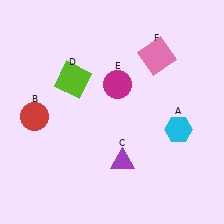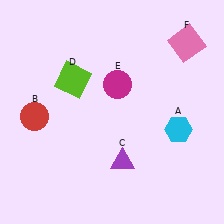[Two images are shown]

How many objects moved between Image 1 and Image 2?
1 object moved between the two images.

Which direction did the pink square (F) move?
The pink square (F) moved right.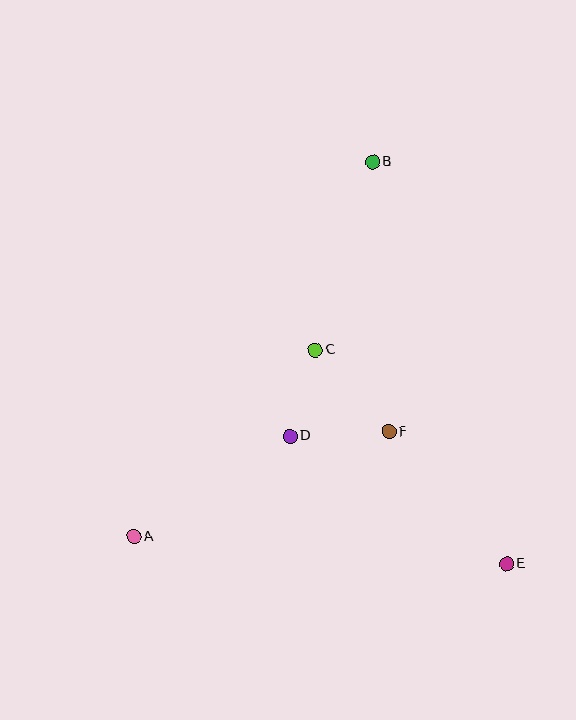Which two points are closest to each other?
Points C and D are closest to each other.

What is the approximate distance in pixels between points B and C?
The distance between B and C is approximately 196 pixels.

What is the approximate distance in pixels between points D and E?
The distance between D and E is approximately 251 pixels.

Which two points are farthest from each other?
Points A and B are farthest from each other.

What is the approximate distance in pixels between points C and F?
The distance between C and F is approximately 110 pixels.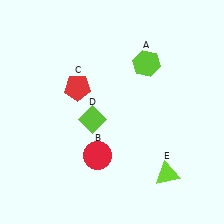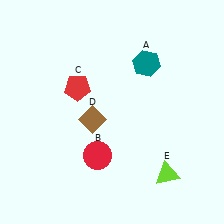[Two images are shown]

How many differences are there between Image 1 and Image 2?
There are 2 differences between the two images.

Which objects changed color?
A changed from lime to teal. D changed from lime to brown.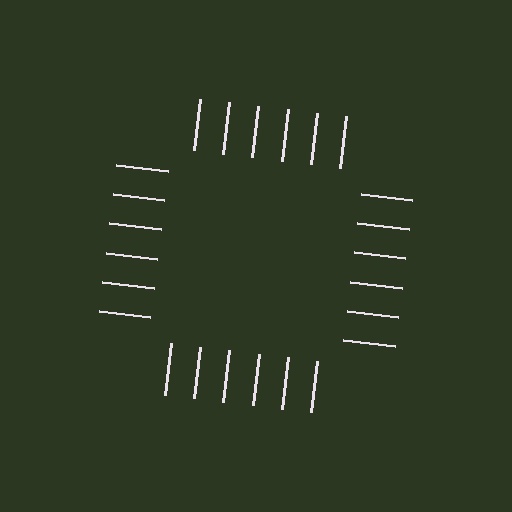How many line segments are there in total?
24 — 6 along each of the 4 edges.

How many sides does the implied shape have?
4 sides — the line-ends trace a square.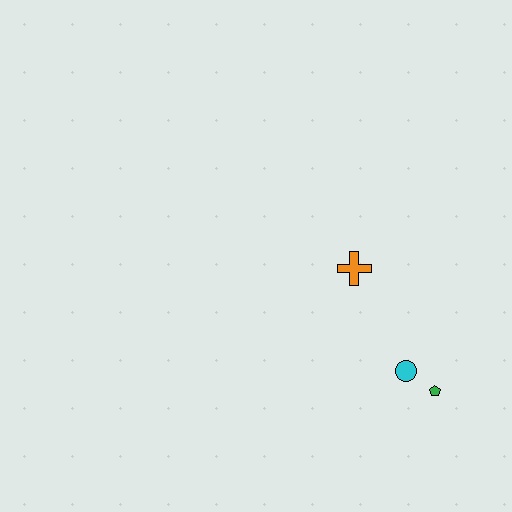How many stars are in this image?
There are no stars.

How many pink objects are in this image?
There are no pink objects.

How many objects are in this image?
There are 3 objects.